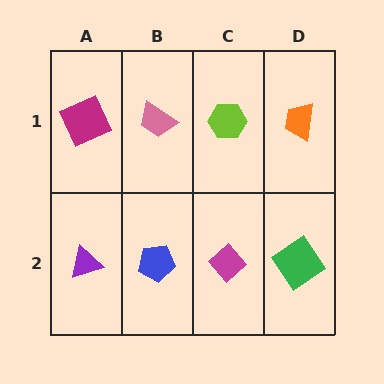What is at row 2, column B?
A blue pentagon.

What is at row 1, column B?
A pink trapezoid.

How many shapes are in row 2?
4 shapes.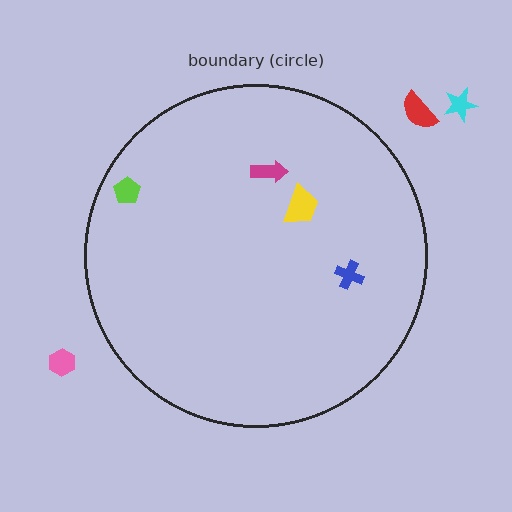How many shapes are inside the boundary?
4 inside, 3 outside.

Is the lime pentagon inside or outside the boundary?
Inside.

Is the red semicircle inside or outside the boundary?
Outside.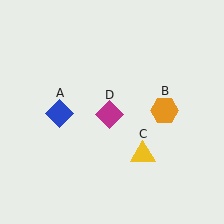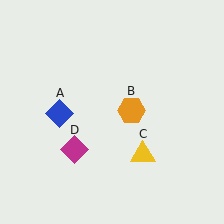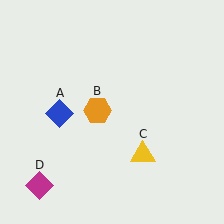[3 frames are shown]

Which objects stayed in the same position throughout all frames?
Blue diamond (object A) and yellow triangle (object C) remained stationary.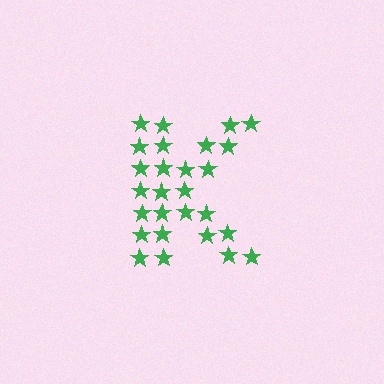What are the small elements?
The small elements are stars.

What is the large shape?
The large shape is the letter K.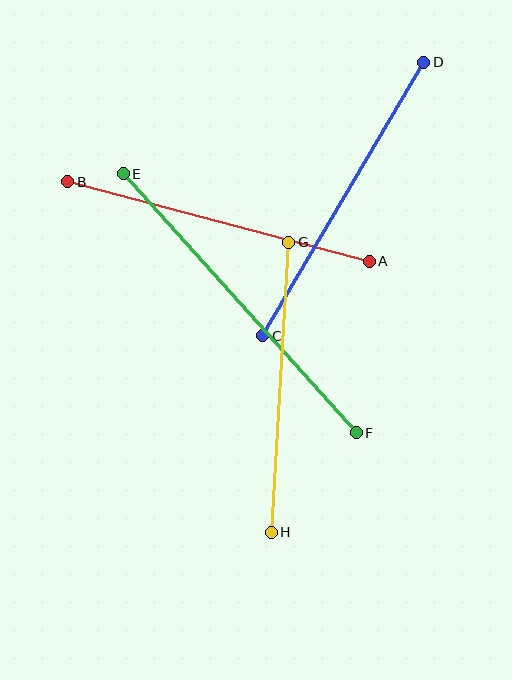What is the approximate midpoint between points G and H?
The midpoint is at approximately (280, 387) pixels.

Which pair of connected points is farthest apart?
Points E and F are farthest apart.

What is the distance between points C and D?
The distance is approximately 317 pixels.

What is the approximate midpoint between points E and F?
The midpoint is at approximately (240, 303) pixels.